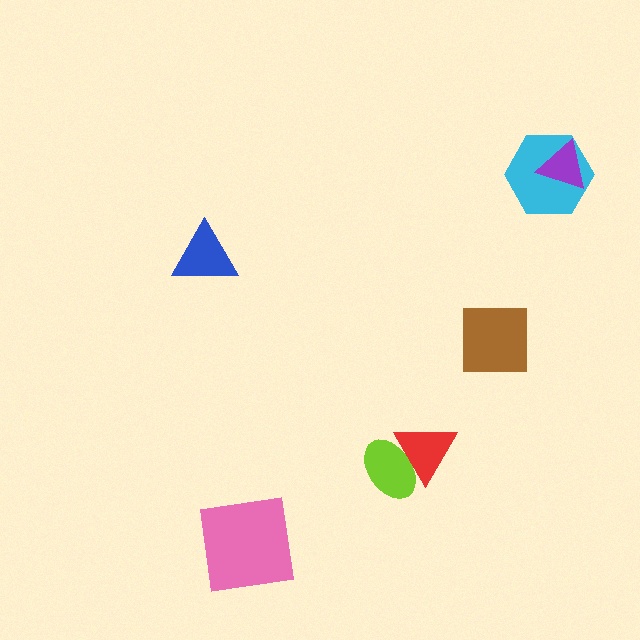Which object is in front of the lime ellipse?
The red triangle is in front of the lime ellipse.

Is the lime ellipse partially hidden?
Yes, it is partially covered by another shape.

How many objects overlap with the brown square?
0 objects overlap with the brown square.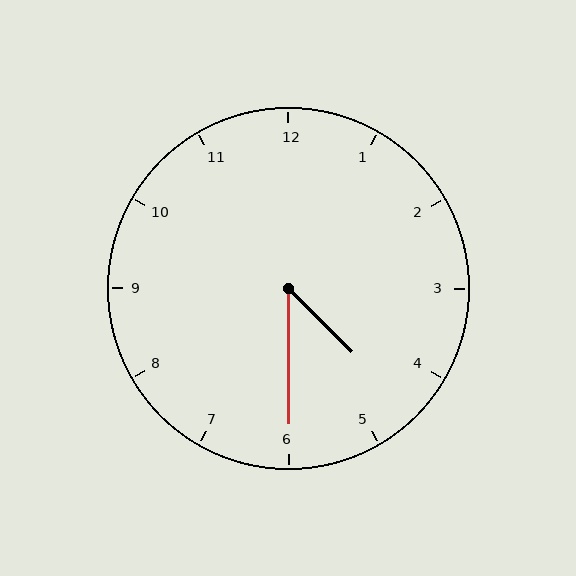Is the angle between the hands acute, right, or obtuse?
It is acute.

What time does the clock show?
4:30.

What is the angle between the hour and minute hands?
Approximately 45 degrees.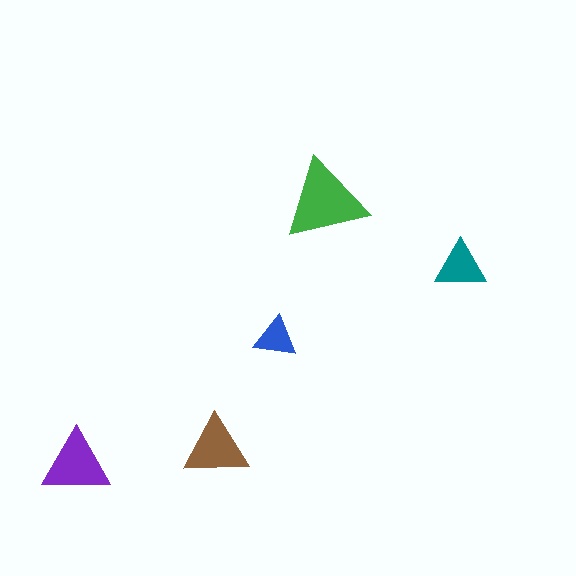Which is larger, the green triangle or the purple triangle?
The green one.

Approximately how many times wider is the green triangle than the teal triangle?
About 1.5 times wider.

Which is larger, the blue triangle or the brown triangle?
The brown one.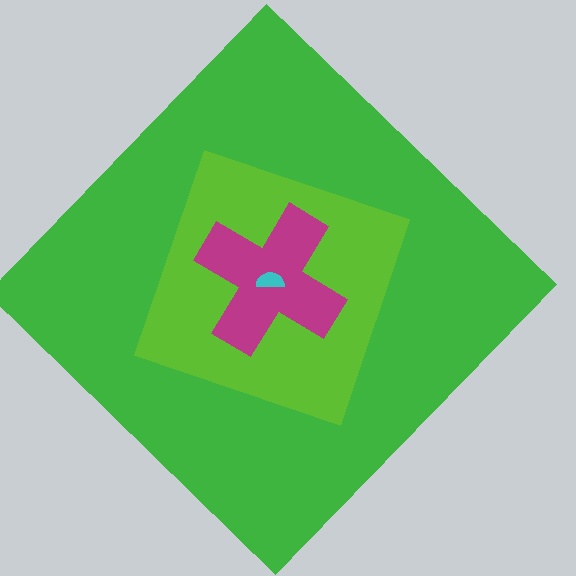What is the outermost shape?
The green diamond.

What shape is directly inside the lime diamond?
The magenta cross.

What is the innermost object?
The cyan semicircle.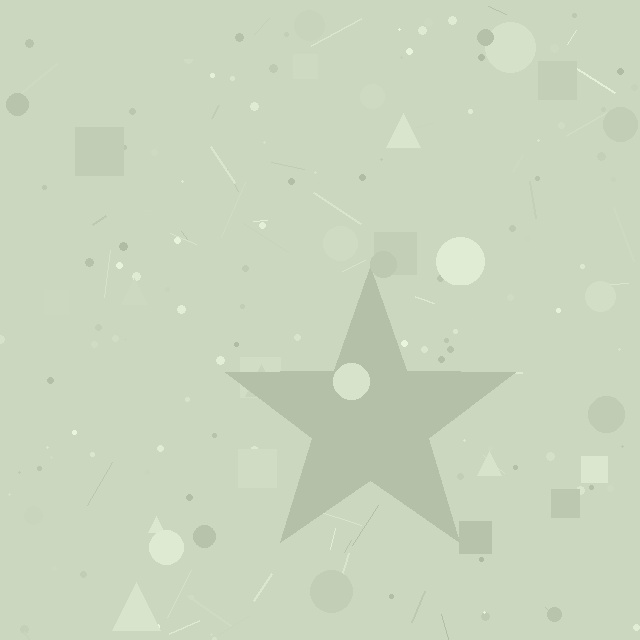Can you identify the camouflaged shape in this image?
The camouflaged shape is a star.